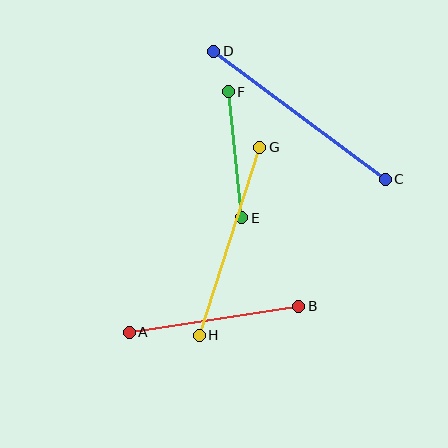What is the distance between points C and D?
The distance is approximately 214 pixels.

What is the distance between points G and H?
The distance is approximately 198 pixels.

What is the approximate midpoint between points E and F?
The midpoint is at approximately (235, 155) pixels.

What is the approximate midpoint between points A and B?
The midpoint is at approximately (214, 319) pixels.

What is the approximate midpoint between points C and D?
The midpoint is at approximately (300, 115) pixels.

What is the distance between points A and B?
The distance is approximately 172 pixels.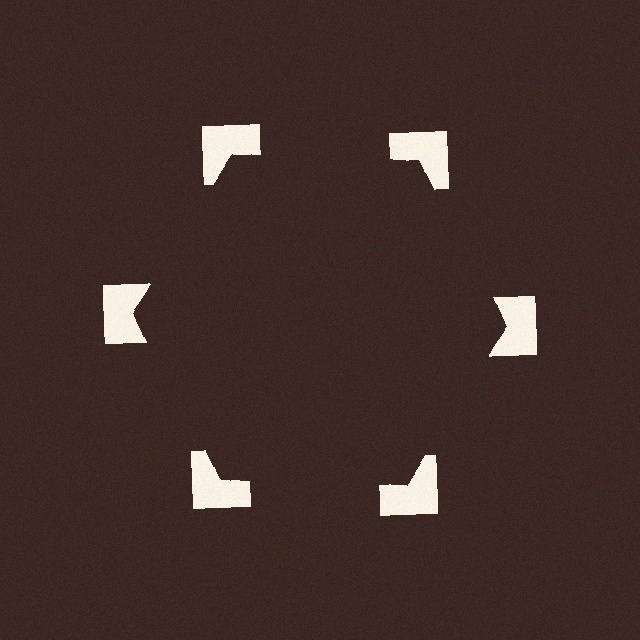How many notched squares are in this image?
There are 6 — one at each vertex of the illusory hexagon.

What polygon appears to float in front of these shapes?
An illusory hexagon — its edges are inferred from the aligned wedge cuts in the notched squares, not physically drawn.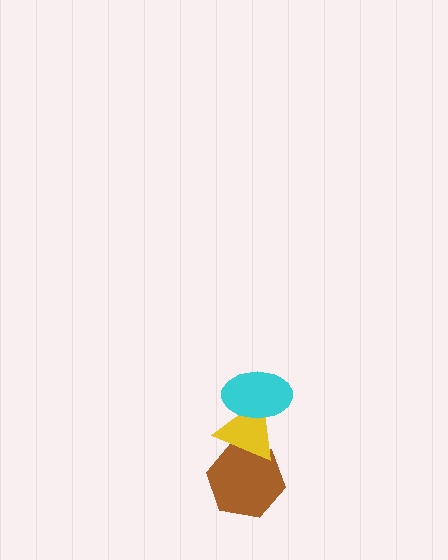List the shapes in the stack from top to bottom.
From top to bottom: the cyan ellipse, the yellow triangle, the brown hexagon.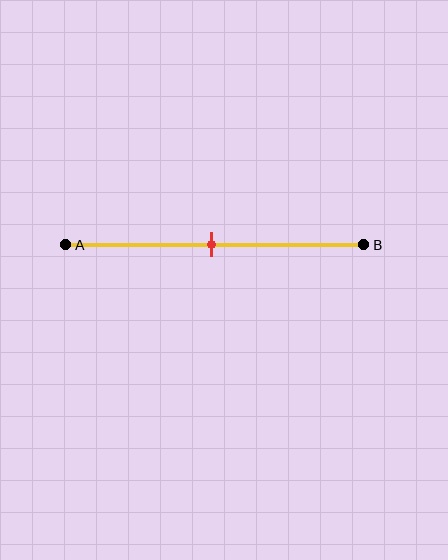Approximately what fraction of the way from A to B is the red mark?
The red mark is approximately 50% of the way from A to B.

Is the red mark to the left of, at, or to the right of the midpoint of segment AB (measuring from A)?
The red mark is approximately at the midpoint of segment AB.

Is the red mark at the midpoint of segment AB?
Yes, the mark is approximately at the midpoint.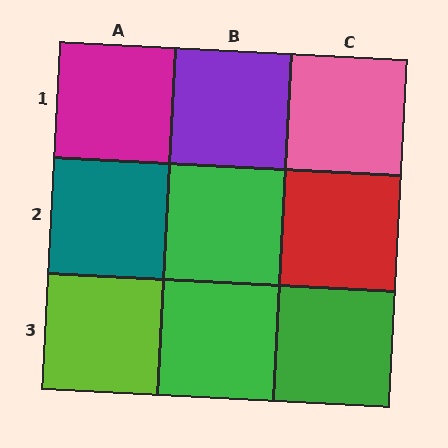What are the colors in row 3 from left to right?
Lime, green, green.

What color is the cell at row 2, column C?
Red.